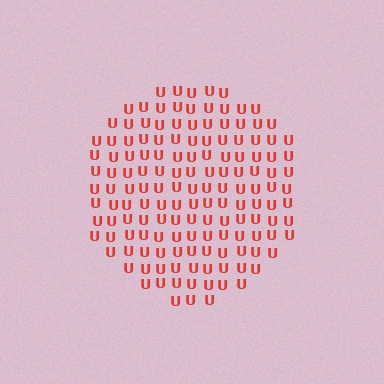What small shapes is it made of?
It is made of small letter U's.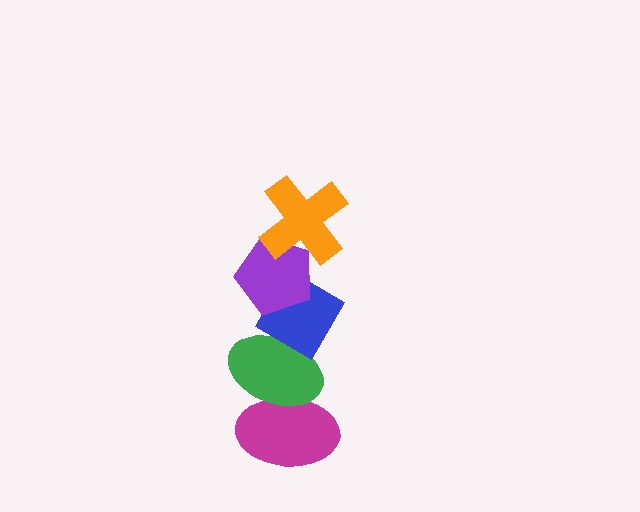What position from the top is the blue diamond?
The blue diamond is 3rd from the top.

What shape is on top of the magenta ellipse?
The green ellipse is on top of the magenta ellipse.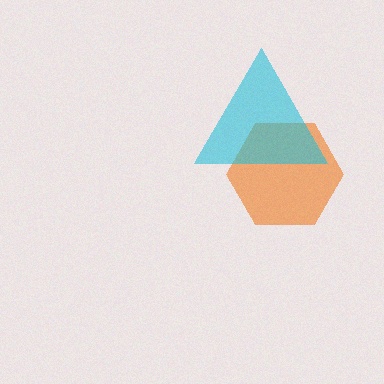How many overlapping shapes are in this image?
There are 2 overlapping shapes in the image.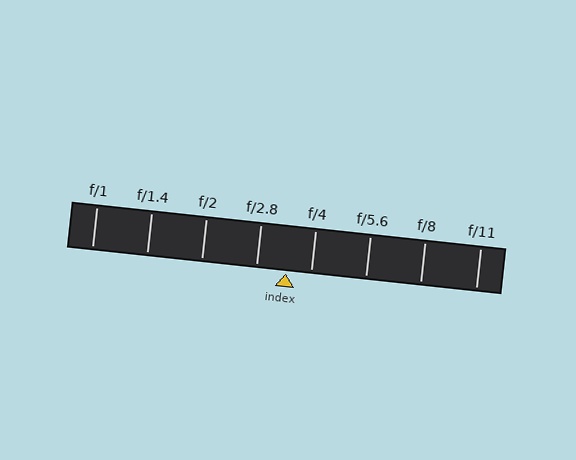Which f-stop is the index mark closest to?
The index mark is closest to f/4.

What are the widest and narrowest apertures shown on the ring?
The widest aperture shown is f/1 and the narrowest is f/11.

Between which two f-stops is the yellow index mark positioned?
The index mark is between f/2.8 and f/4.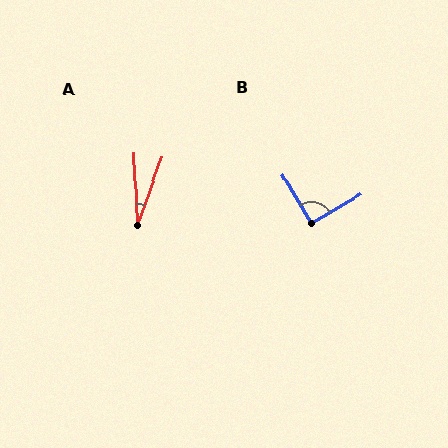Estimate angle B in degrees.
Approximately 91 degrees.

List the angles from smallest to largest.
A (23°), B (91°).